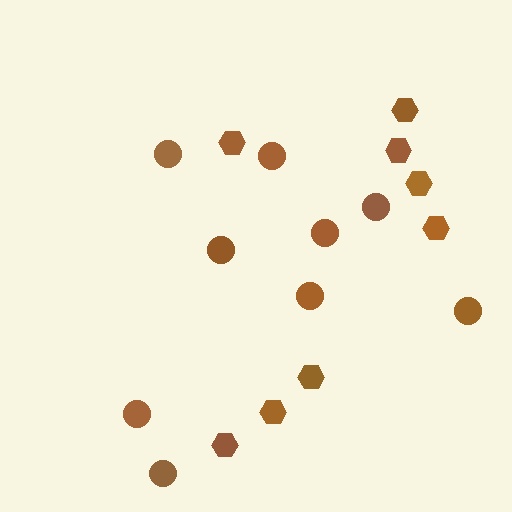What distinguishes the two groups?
There are 2 groups: one group of circles (9) and one group of hexagons (8).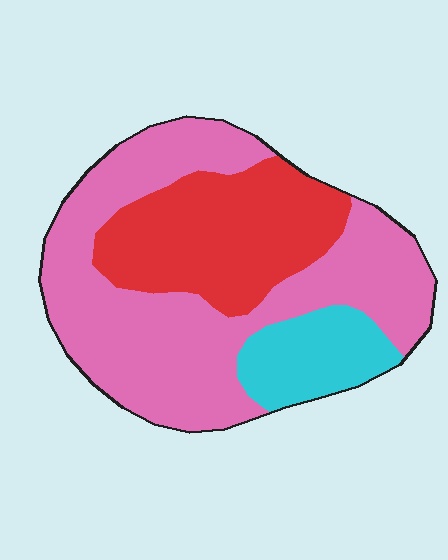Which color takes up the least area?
Cyan, at roughly 15%.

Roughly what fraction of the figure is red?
Red takes up about one third (1/3) of the figure.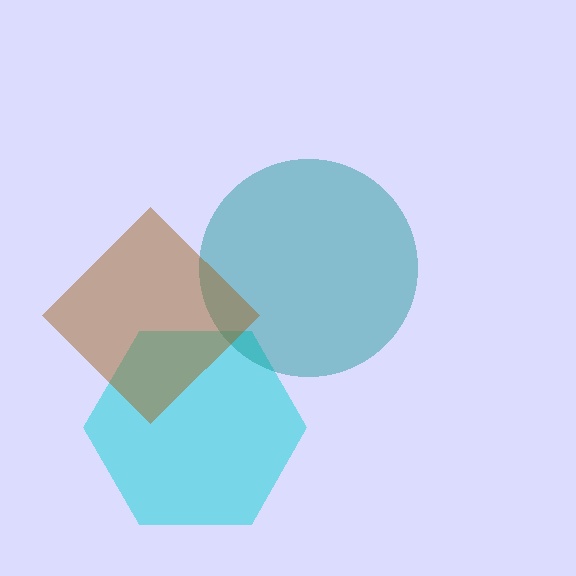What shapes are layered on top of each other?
The layered shapes are: a cyan hexagon, a teal circle, a brown diamond.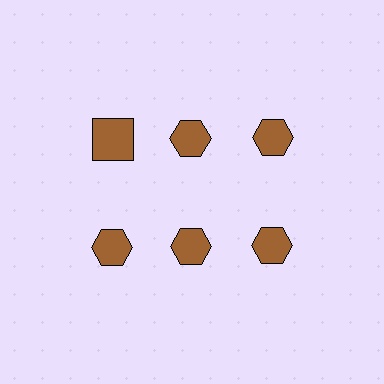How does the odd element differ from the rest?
It has a different shape: square instead of hexagon.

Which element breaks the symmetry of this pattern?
The brown square in the top row, leftmost column breaks the symmetry. All other shapes are brown hexagons.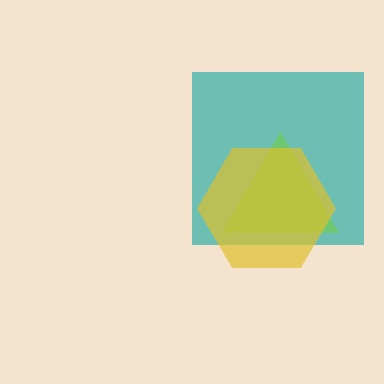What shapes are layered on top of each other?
The layered shapes are: a teal square, a lime triangle, a yellow hexagon.